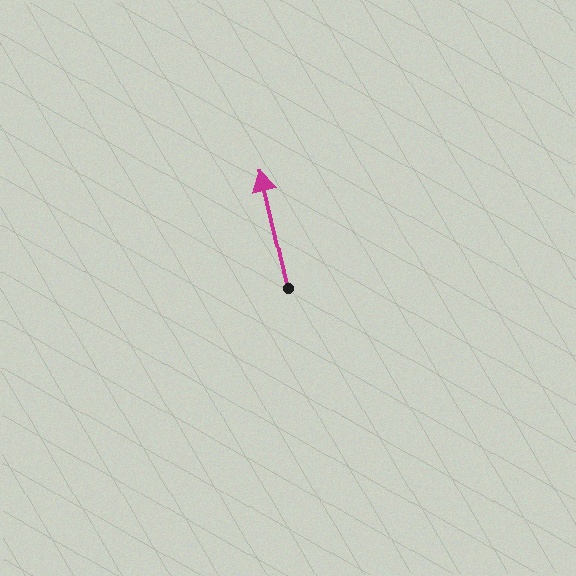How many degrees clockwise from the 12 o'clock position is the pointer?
Approximately 347 degrees.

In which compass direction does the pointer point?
North.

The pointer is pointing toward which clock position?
Roughly 12 o'clock.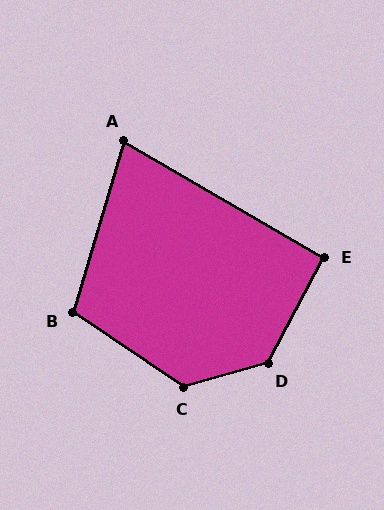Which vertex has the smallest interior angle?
A, at approximately 77 degrees.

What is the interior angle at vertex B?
Approximately 107 degrees (obtuse).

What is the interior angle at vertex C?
Approximately 130 degrees (obtuse).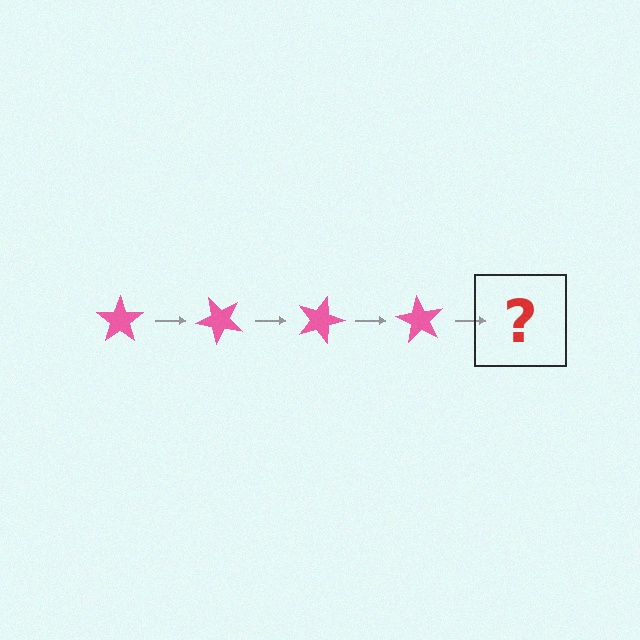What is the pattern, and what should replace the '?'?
The pattern is that the star rotates 45 degrees each step. The '?' should be a pink star rotated 180 degrees.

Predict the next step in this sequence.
The next step is a pink star rotated 180 degrees.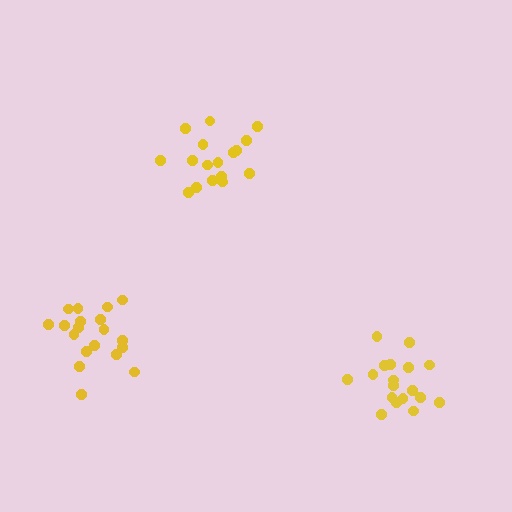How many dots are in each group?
Group 1: 19 dots, Group 2: 17 dots, Group 3: 18 dots (54 total).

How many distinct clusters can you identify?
There are 3 distinct clusters.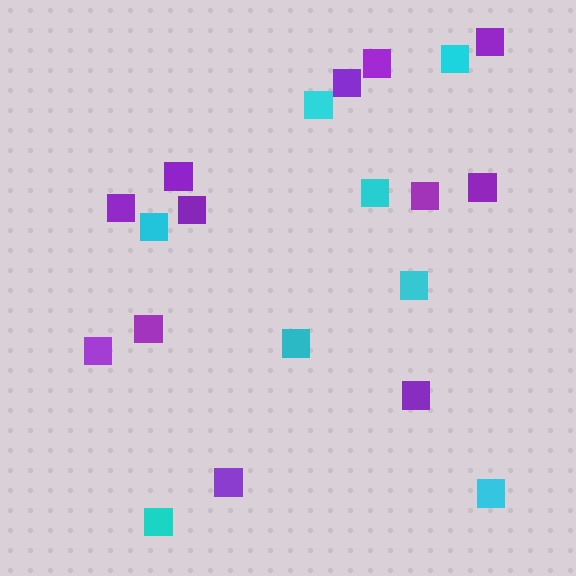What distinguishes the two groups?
There are 2 groups: one group of purple squares (12) and one group of cyan squares (8).